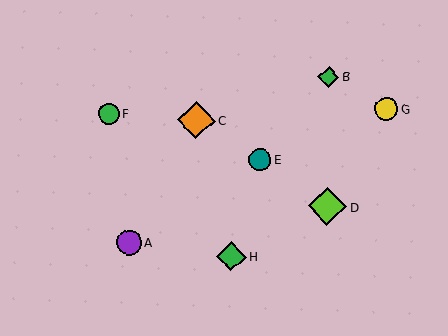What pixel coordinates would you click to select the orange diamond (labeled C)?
Click at (196, 120) to select the orange diamond C.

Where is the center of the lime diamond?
The center of the lime diamond is at (327, 206).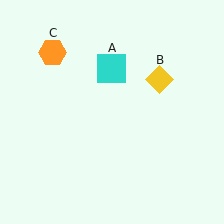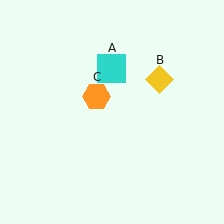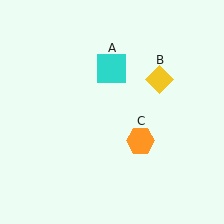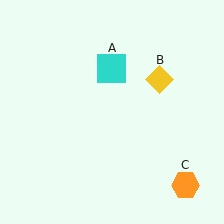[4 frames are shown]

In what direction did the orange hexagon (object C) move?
The orange hexagon (object C) moved down and to the right.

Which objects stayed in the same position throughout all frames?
Cyan square (object A) and yellow diamond (object B) remained stationary.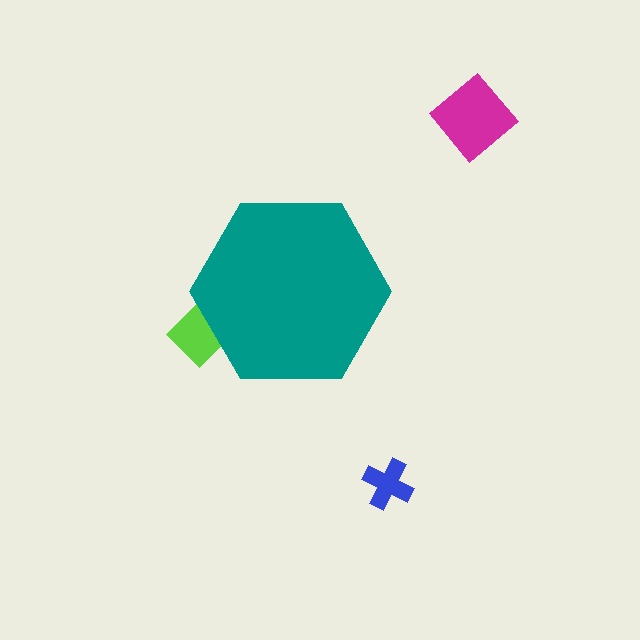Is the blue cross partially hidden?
No, the blue cross is fully visible.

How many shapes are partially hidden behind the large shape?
1 shape is partially hidden.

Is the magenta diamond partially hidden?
No, the magenta diamond is fully visible.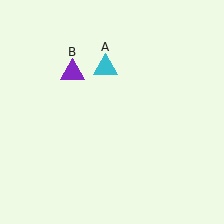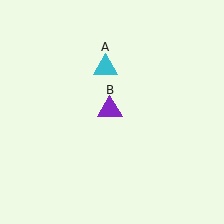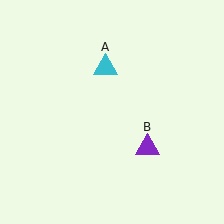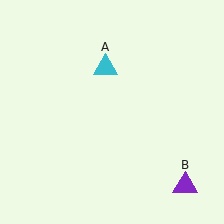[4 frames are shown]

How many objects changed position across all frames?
1 object changed position: purple triangle (object B).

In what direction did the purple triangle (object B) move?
The purple triangle (object B) moved down and to the right.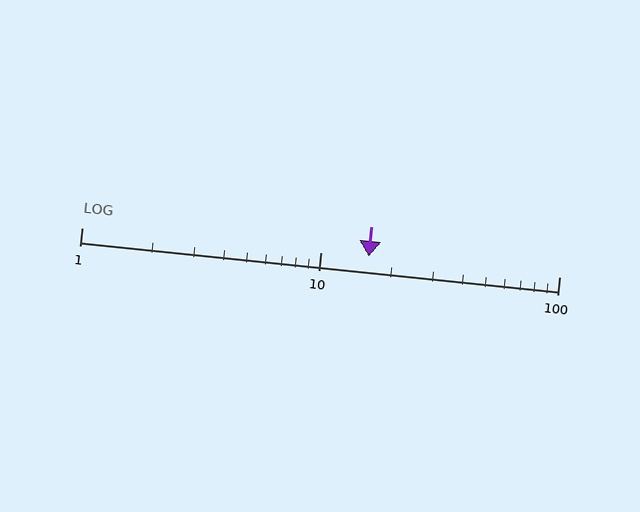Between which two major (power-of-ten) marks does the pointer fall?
The pointer is between 10 and 100.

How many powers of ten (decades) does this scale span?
The scale spans 2 decades, from 1 to 100.